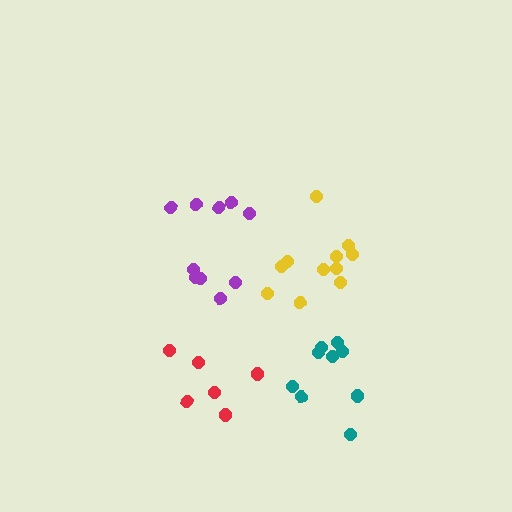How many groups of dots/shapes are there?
There are 4 groups.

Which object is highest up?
The purple cluster is topmost.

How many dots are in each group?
Group 1: 6 dots, Group 2: 9 dots, Group 3: 11 dots, Group 4: 10 dots (36 total).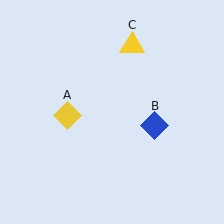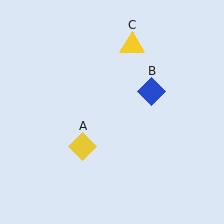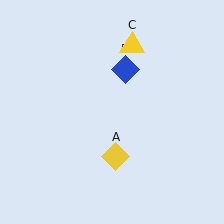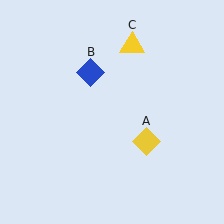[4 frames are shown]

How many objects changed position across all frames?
2 objects changed position: yellow diamond (object A), blue diamond (object B).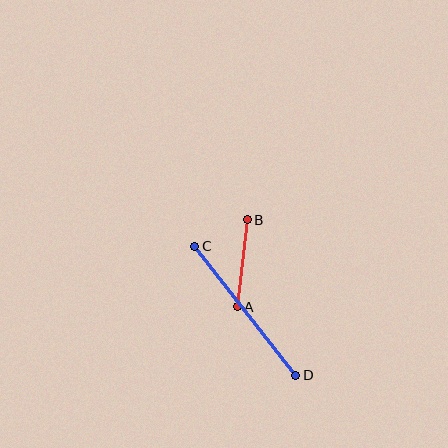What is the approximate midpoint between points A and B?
The midpoint is at approximately (242, 263) pixels.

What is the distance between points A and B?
The distance is approximately 88 pixels.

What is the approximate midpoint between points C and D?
The midpoint is at approximately (245, 311) pixels.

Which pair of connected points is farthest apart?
Points C and D are farthest apart.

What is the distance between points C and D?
The distance is approximately 164 pixels.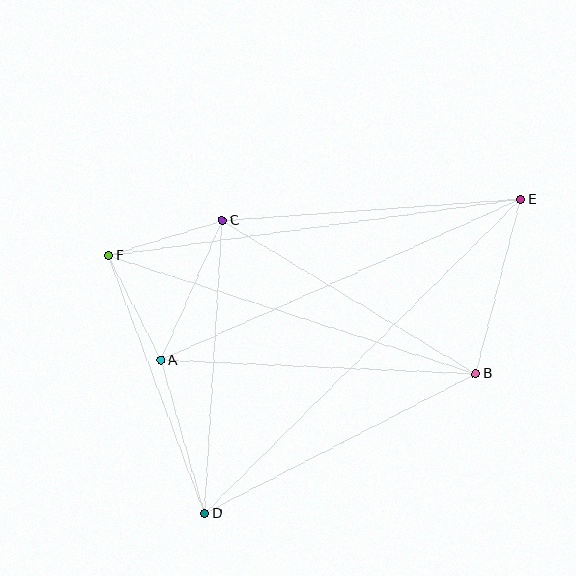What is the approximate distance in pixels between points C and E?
The distance between C and E is approximately 299 pixels.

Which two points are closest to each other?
Points A and F are closest to each other.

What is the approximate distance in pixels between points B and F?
The distance between B and F is approximately 386 pixels.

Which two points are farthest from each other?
Points D and E are farthest from each other.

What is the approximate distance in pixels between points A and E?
The distance between A and E is approximately 394 pixels.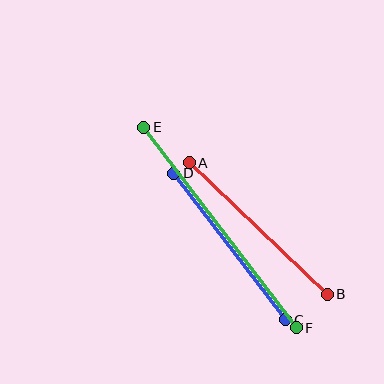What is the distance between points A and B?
The distance is approximately 191 pixels.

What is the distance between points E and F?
The distance is approximately 252 pixels.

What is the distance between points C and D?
The distance is approximately 184 pixels.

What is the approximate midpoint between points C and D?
The midpoint is at approximately (230, 247) pixels.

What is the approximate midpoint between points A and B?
The midpoint is at approximately (258, 228) pixels.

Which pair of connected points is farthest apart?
Points E and F are farthest apart.